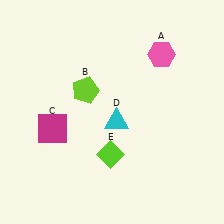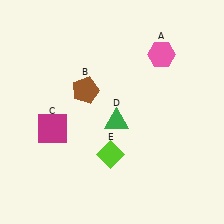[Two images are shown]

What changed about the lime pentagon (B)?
In Image 1, B is lime. In Image 2, it changed to brown.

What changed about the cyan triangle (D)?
In Image 1, D is cyan. In Image 2, it changed to green.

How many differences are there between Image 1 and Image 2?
There are 2 differences between the two images.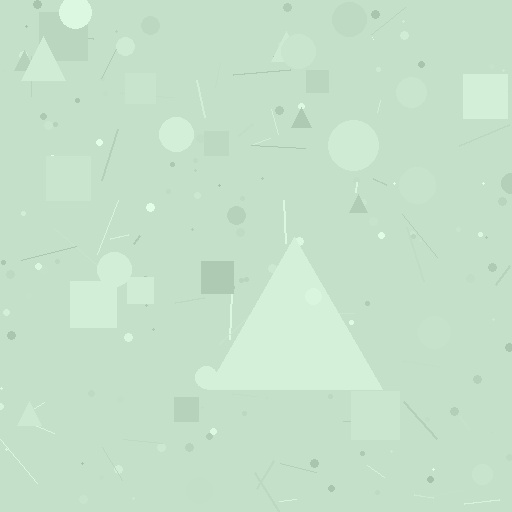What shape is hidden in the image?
A triangle is hidden in the image.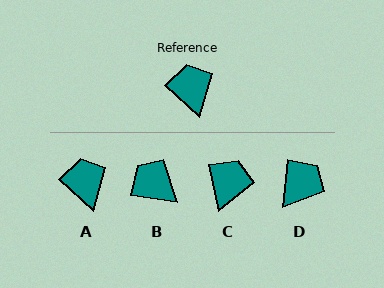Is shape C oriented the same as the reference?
No, it is off by about 35 degrees.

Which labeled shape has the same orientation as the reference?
A.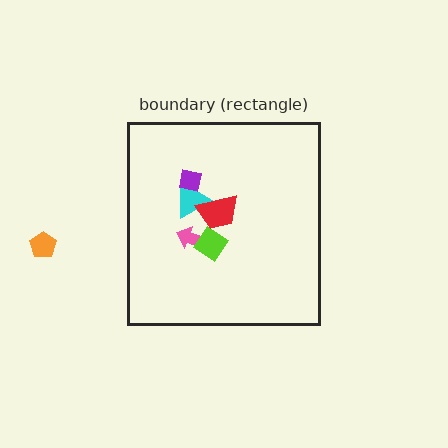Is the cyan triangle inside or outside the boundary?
Inside.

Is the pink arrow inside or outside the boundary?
Inside.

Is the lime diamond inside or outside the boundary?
Inside.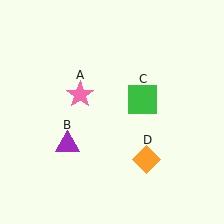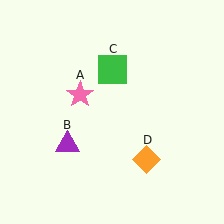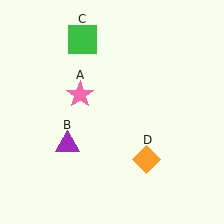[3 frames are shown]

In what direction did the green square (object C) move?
The green square (object C) moved up and to the left.